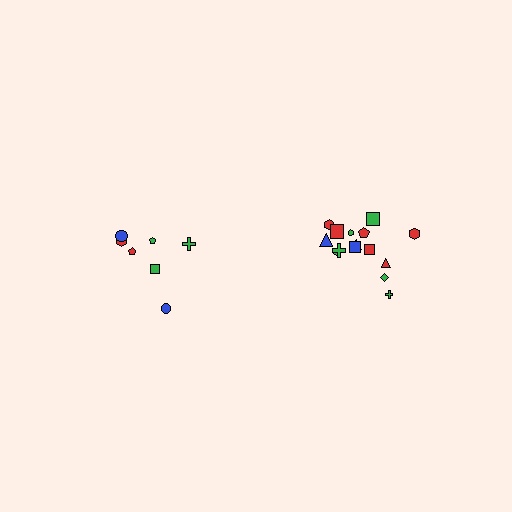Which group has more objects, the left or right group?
The right group.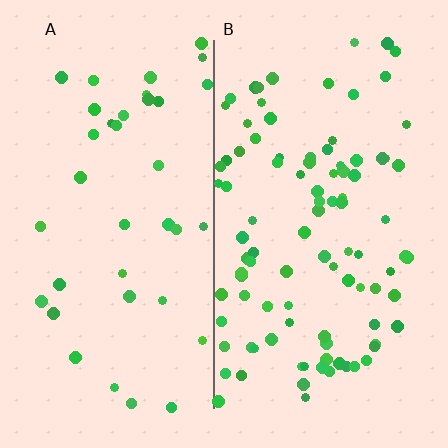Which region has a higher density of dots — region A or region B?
B (the right).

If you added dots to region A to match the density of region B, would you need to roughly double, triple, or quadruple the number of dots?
Approximately triple.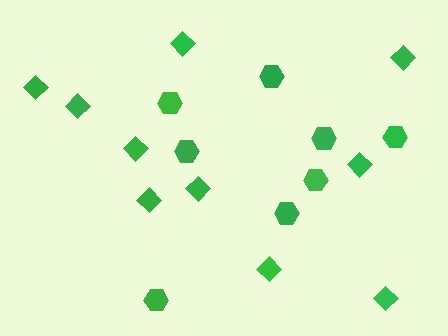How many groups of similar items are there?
There are 2 groups: one group of hexagons (8) and one group of diamonds (10).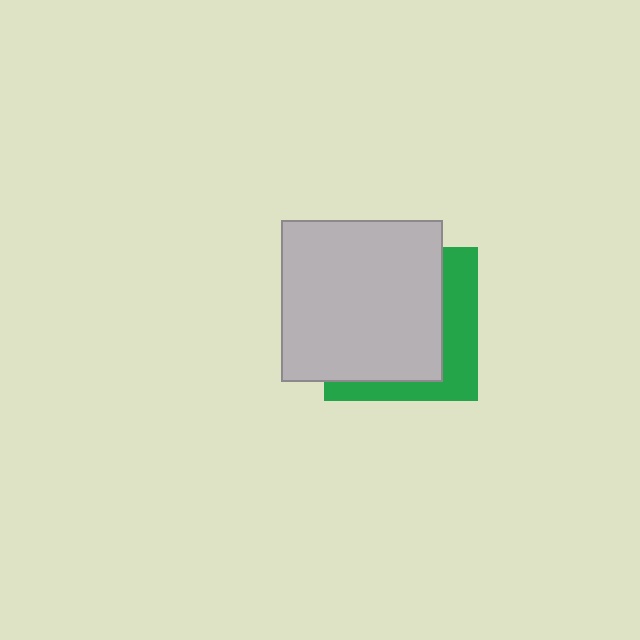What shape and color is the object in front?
The object in front is a light gray square.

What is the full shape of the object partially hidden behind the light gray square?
The partially hidden object is a green square.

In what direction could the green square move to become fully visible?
The green square could move right. That would shift it out from behind the light gray square entirely.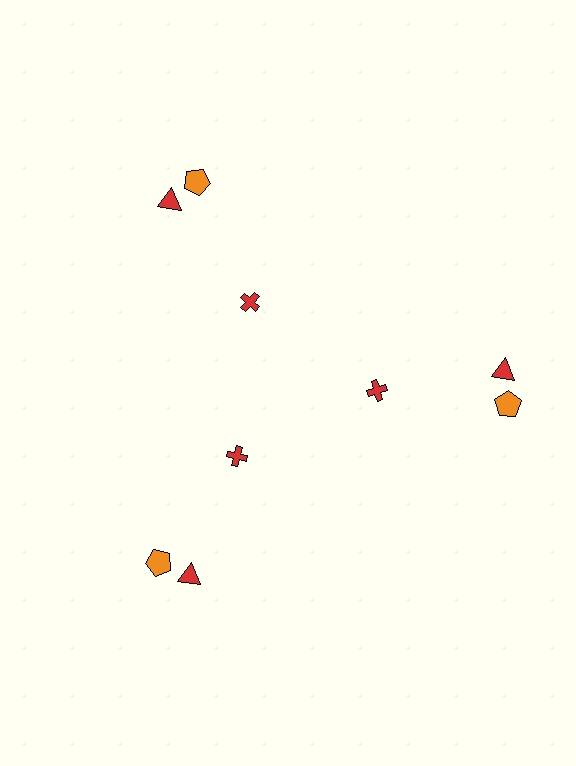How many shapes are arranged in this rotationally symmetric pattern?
There are 9 shapes, arranged in 3 groups of 3.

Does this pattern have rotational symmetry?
Yes, this pattern has 3-fold rotational symmetry. It looks the same after rotating 120 degrees around the center.